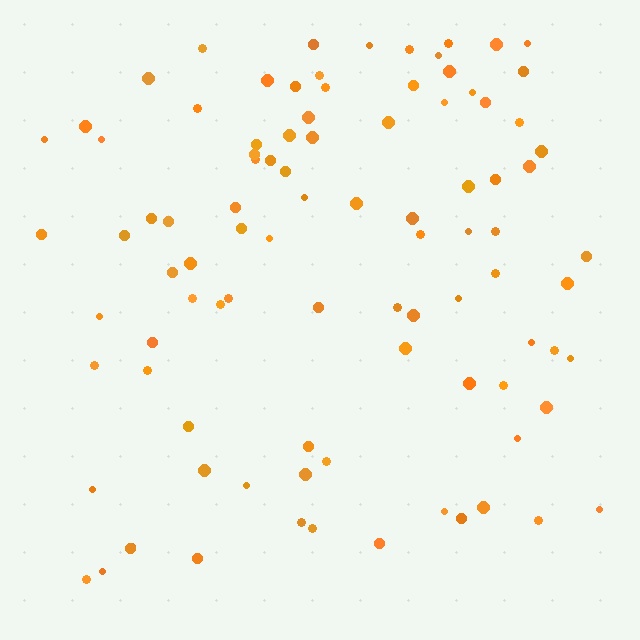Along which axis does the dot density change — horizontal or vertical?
Vertical.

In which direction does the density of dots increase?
From bottom to top, with the top side densest.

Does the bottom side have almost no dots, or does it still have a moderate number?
Still a moderate number, just noticeably fewer than the top.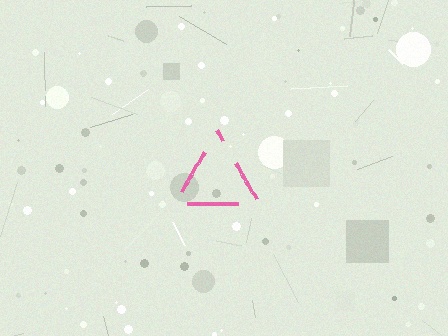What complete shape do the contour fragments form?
The contour fragments form a triangle.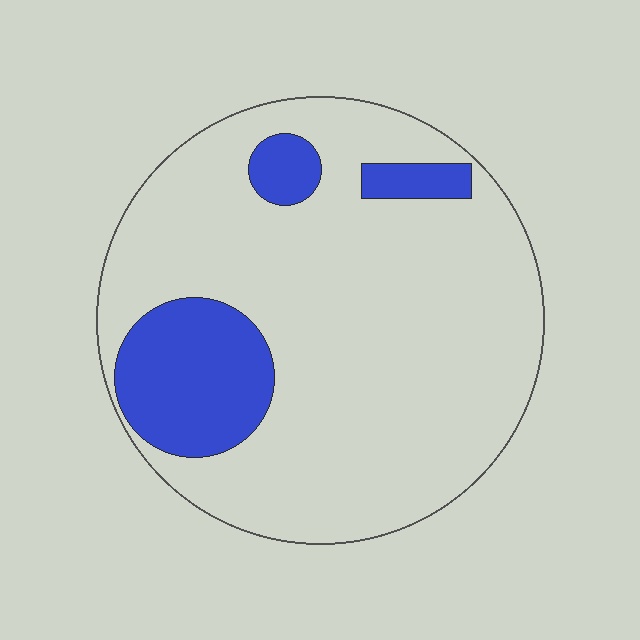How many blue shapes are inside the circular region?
3.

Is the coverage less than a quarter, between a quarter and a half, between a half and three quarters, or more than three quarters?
Less than a quarter.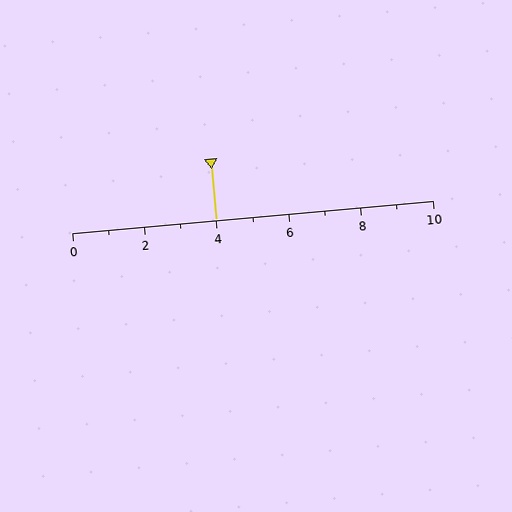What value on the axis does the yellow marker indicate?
The marker indicates approximately 4.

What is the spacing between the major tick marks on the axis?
The major ticks are spaced 2 apart.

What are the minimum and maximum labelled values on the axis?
The axis runs from 0 to 10.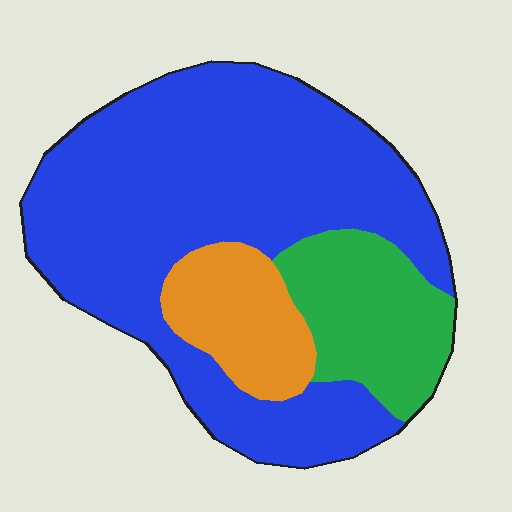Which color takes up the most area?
Blue, at roughly 70%.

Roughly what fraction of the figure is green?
Green takes up about one sixth (1/6) of the figure.